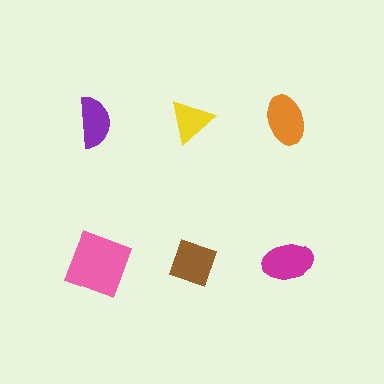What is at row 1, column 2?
A yellow triangle.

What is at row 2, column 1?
A pink square.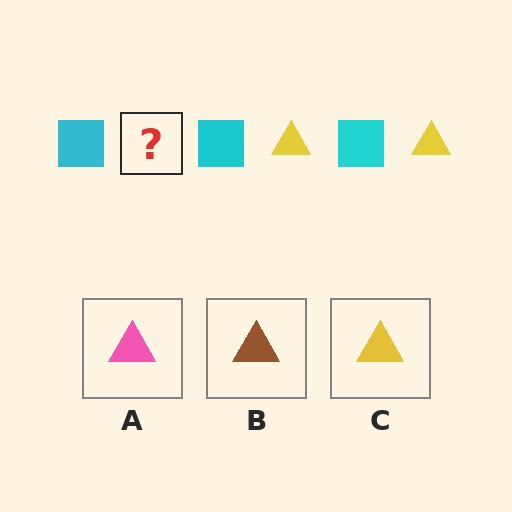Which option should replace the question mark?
Option C.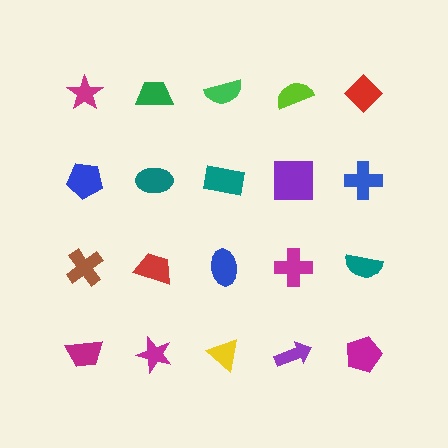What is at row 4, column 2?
A magenta star.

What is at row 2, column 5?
A blue cross.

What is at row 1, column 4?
A lime semicircle.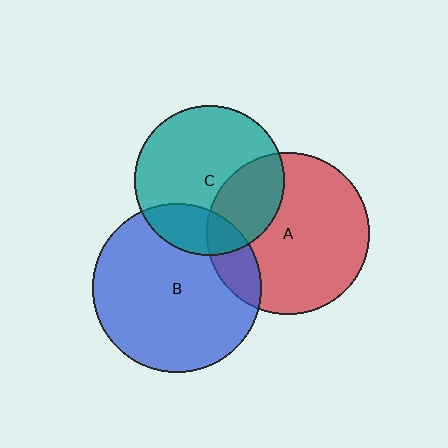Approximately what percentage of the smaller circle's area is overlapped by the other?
Approximately 15%.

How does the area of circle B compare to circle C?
Approximately 1.3 times.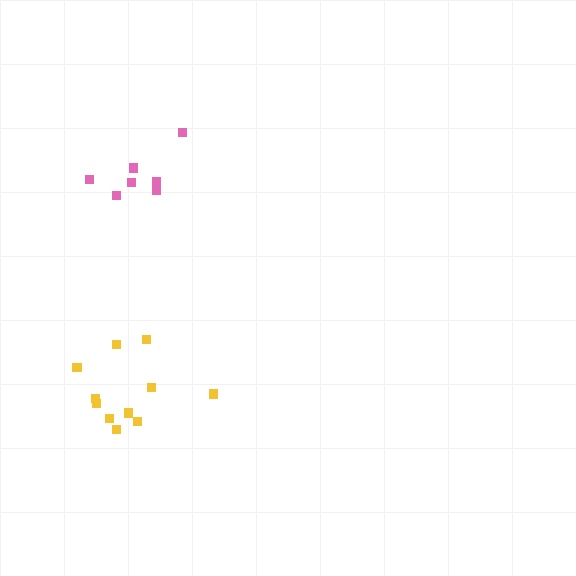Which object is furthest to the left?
The yellow cluster is leftmost.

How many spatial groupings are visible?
There are 2 spatial groupings.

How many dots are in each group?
Group 1: 11 dots, Group 2: 7 dots (18 total).